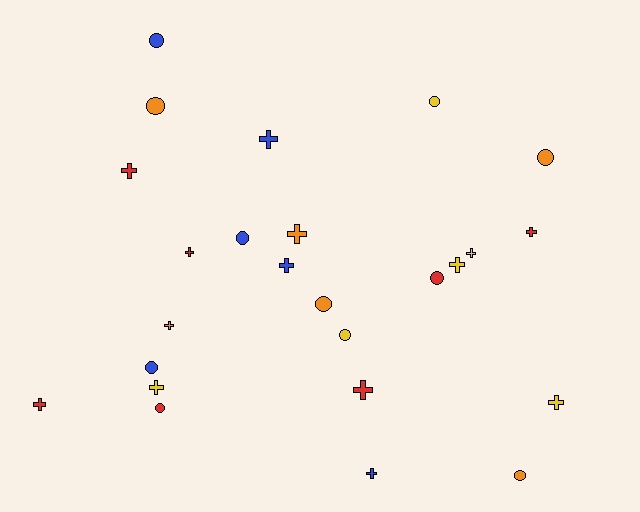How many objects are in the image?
There are 25 objects.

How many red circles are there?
There are 2 red circles.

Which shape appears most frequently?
Cross, with 14 objects.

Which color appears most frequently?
Red, with 7 objects.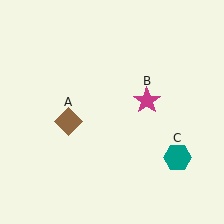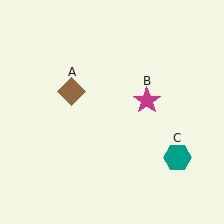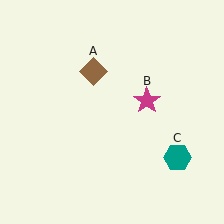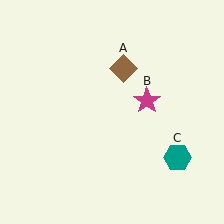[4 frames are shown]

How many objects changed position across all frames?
1 object changed position: brown diamond (object A).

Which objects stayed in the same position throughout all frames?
Magenta star (object B) and teal hexagon (object C) remained stationary.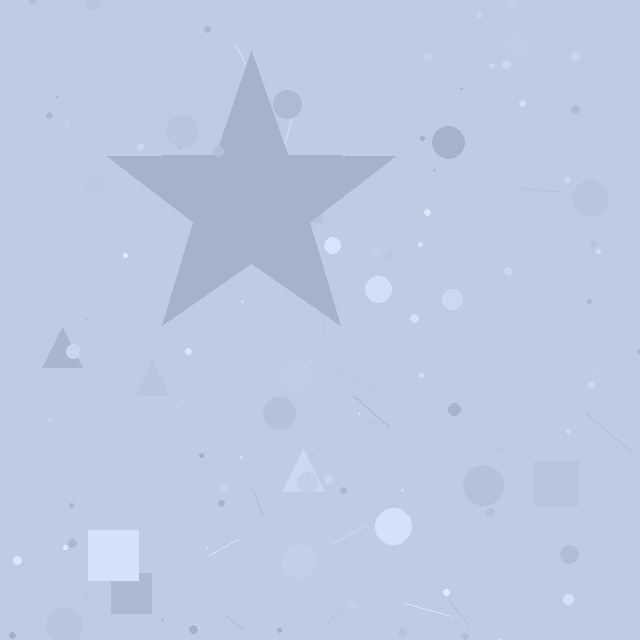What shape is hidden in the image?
A star is hidden in the image.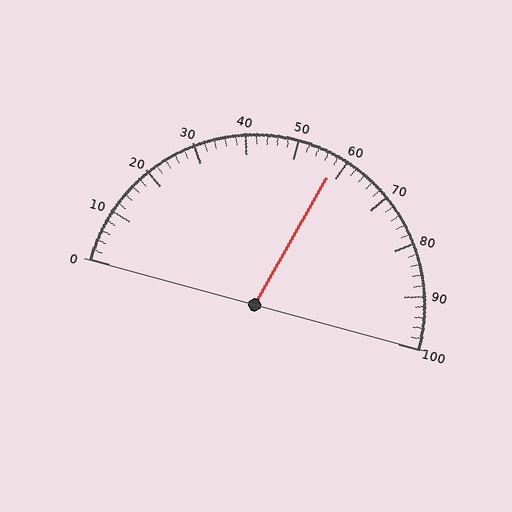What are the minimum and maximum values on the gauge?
The gauge ranges from 0 to 100.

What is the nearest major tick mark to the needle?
The nearest major tick mark is 60.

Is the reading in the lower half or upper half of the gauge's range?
The reading is in the upper half of the range (0 to 100).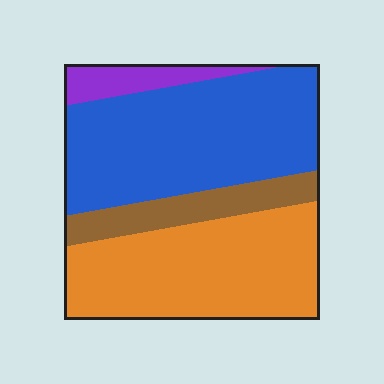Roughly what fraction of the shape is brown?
Brown covers 12% of the shape.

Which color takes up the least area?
Purple, at roughly 5%.